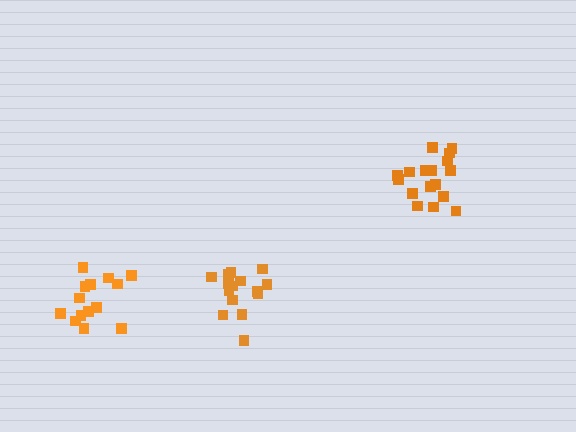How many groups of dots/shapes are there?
There are 3 groups.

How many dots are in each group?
Group 1: 18 dots, Group 2: 14 dots, Group 3: 15 dots (47 total).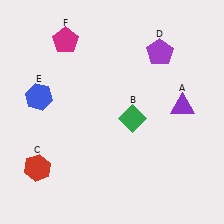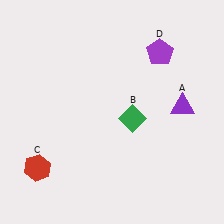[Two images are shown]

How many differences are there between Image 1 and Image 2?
There are 2 differences between the two images.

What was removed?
The magenta pentagon (F), the blue hexagon (E) were removed in Image 2.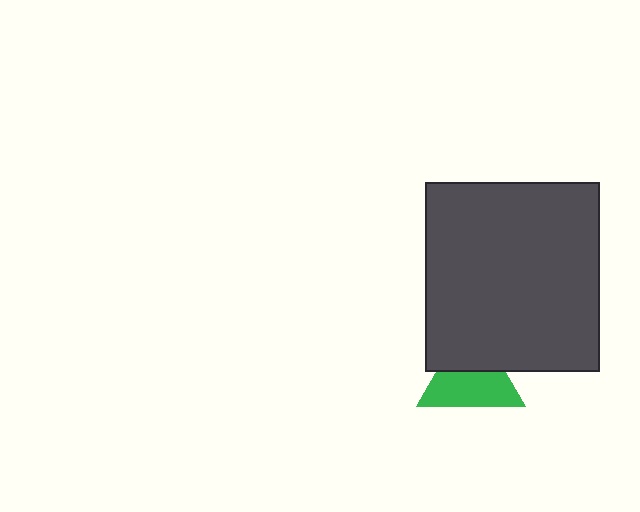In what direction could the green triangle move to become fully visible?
The green triangle could move down. That would shift it out from behind the dark gray rectangle entirely.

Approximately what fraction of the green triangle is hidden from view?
Roughly 39% of the green triangle is hidden behind the dark gray rectangle.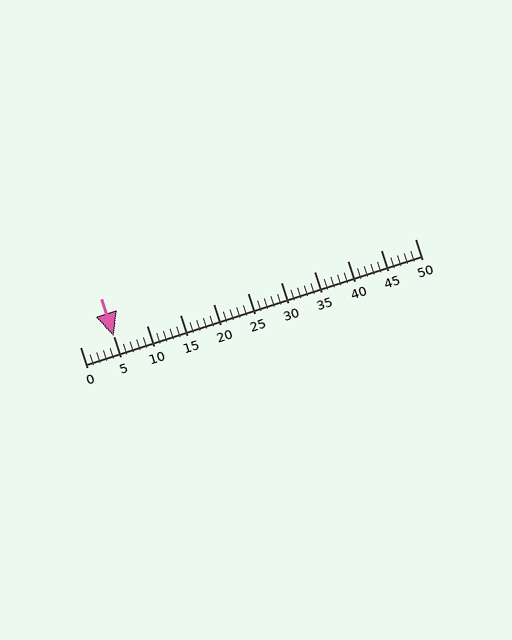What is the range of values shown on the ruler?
The ruler shows values from 0 to 50.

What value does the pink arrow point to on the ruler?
The pink arrow points to approximately 5.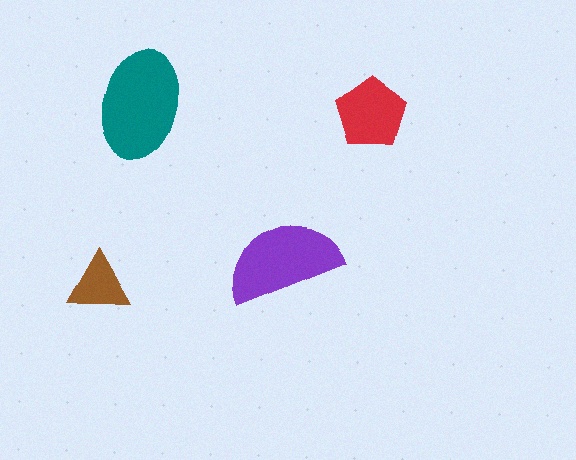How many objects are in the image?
There are 4 objects in the image.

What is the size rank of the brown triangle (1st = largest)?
4th.